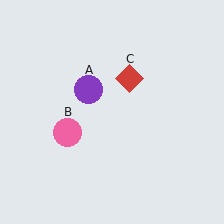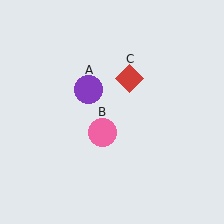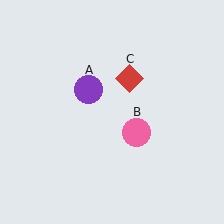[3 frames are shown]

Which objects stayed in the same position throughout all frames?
Purple circle (object A) and red diamond (object C) remained stationary.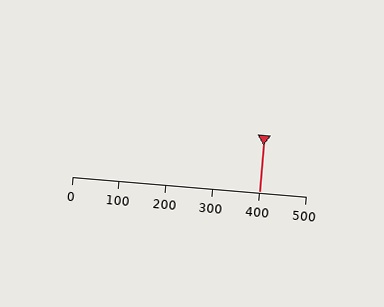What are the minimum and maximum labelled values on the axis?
The axis runs from 0 to 500.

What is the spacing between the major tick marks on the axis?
The major ticks are spaced 100 apart.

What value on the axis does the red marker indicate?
The marker indicates approximately 400.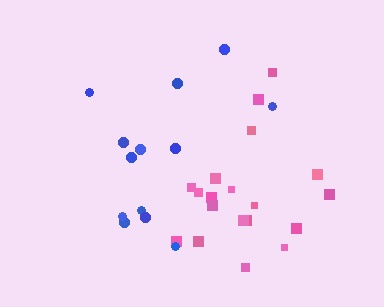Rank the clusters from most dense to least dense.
pink, blue.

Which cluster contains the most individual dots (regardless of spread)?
Pink (19).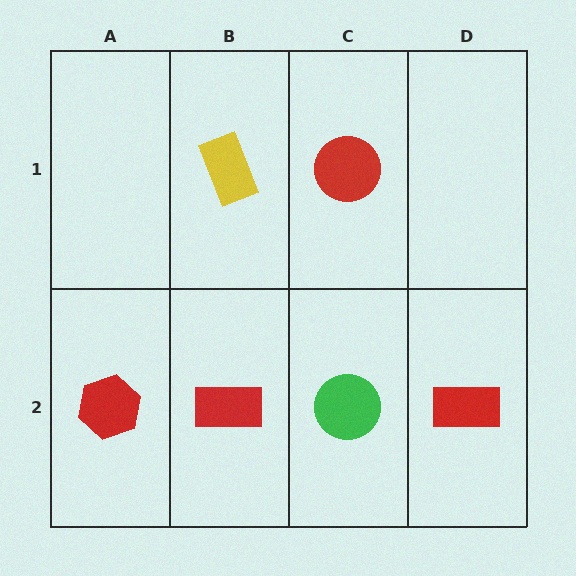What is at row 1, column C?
A red circle.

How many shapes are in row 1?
2 shapes.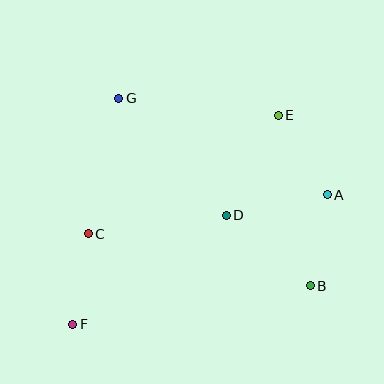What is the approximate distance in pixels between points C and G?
The distance between C and G is approximately 139 pixels.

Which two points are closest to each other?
Points C and F are closest to each other.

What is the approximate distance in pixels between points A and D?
The distance between A and D is approximately 103 pixels.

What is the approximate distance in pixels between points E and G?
The distance between E and G is approximately 160 pixels.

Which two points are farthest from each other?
Points E and F are farthest from each other.